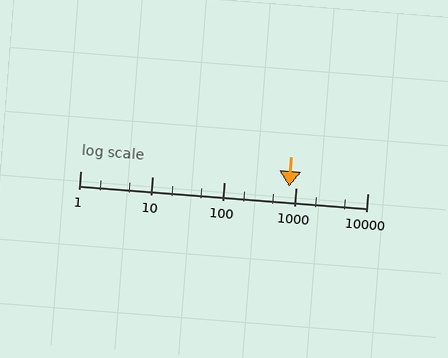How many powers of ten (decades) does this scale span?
The scale spans 4 decades, from 1 to 10000.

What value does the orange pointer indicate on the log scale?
The pointer indicates approximately 800.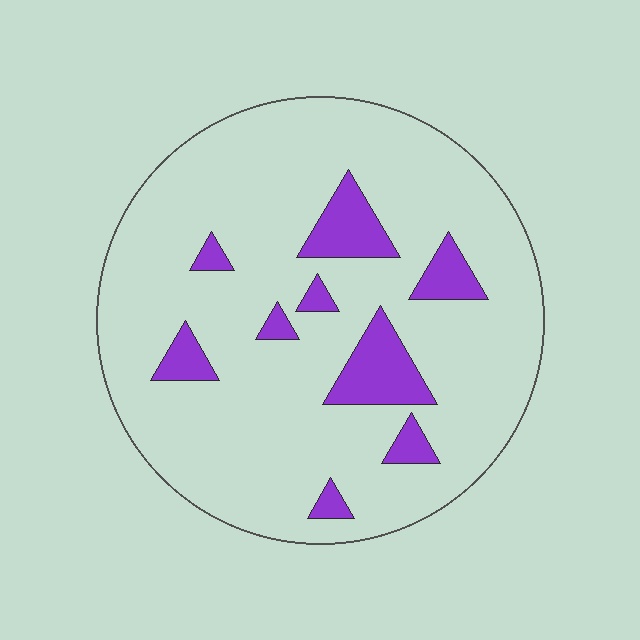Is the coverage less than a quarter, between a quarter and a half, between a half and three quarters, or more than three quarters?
Less than a quarter.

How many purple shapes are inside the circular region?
9.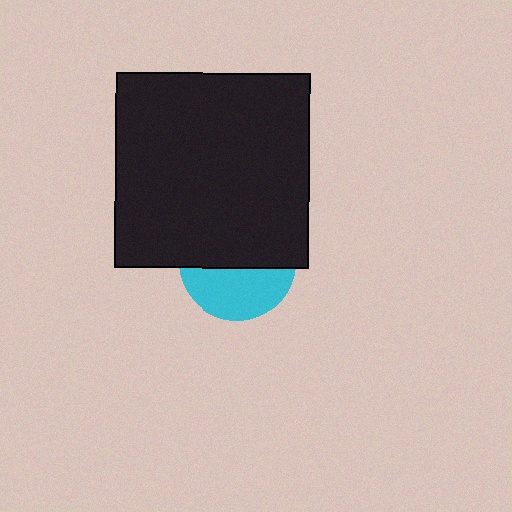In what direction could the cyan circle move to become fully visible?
The cyan circle could move down. That would shift it out from behind the black square entirely.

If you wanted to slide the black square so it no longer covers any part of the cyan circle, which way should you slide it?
Slide it up — that is the most direct way to separate the two shapes.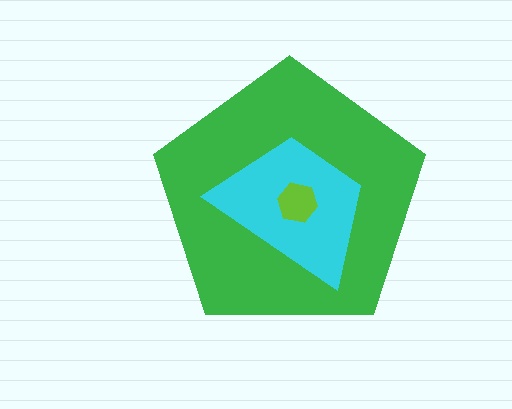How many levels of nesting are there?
3.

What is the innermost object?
The lime hexagon.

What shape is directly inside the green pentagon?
The cyan trapezoid.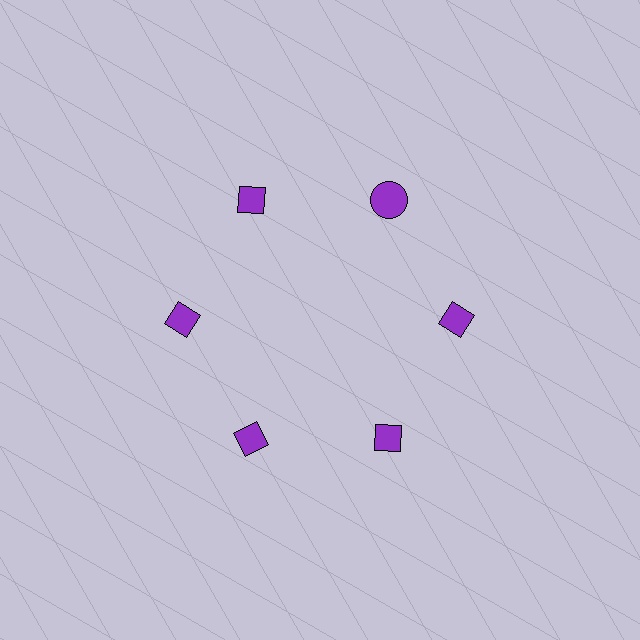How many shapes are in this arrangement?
There are 6 shapes arranged in a ring pattern.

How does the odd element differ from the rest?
It has a different shape: circle instead of diamond.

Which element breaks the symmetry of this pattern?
The purple circle at roughly the 1 o'clock position breaks the symmetry. All other shapes are purple diamonds.